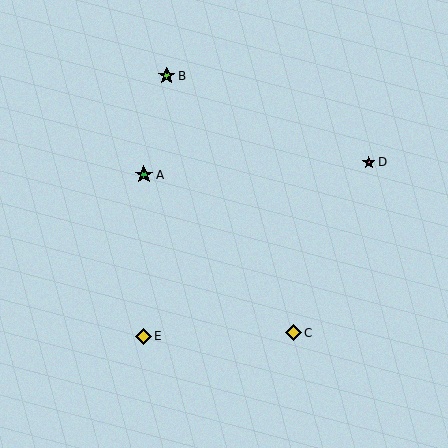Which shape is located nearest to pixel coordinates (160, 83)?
The lime star (labeled B) at (167, 76) is nearest to that location.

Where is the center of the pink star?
The center of the pink star is at (369, 162).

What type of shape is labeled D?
Shape D is a pink star.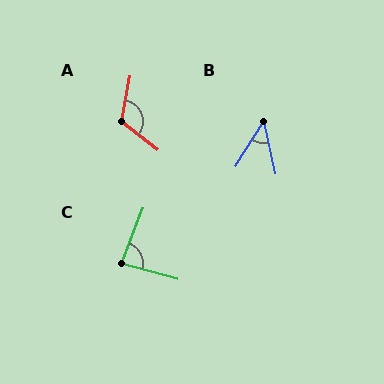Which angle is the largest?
A, at approximately 117 degrees.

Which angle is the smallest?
B, at approximately 43 degrees.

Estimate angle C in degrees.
Approximately 84 degrees.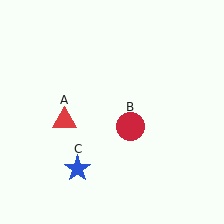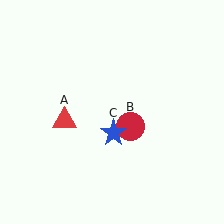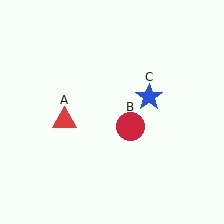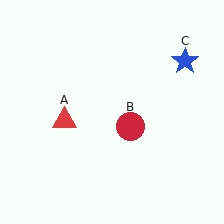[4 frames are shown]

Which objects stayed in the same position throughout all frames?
Red triangle (object A) and red circle (object B) remained stationary.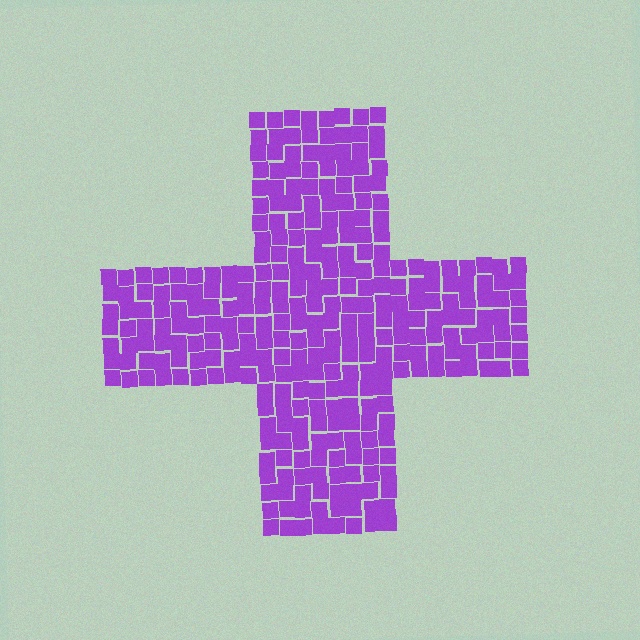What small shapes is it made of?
It is made of small squares.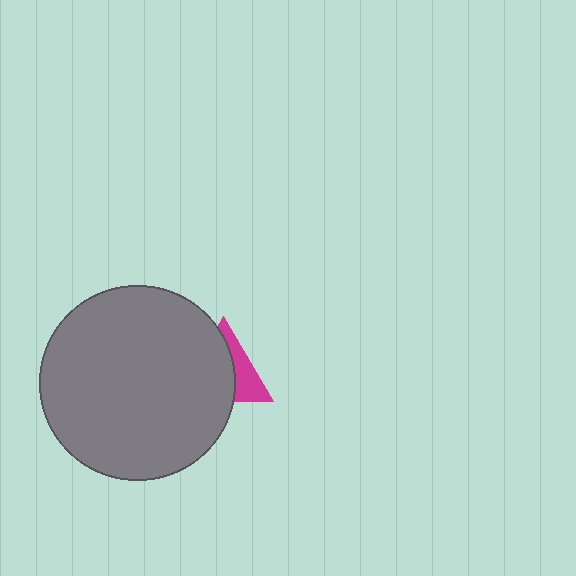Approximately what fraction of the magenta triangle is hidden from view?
Roughly 63% of the magenta triangle is hidden behind the gray circle.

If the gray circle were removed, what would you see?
You would see the complete magenta triangle.